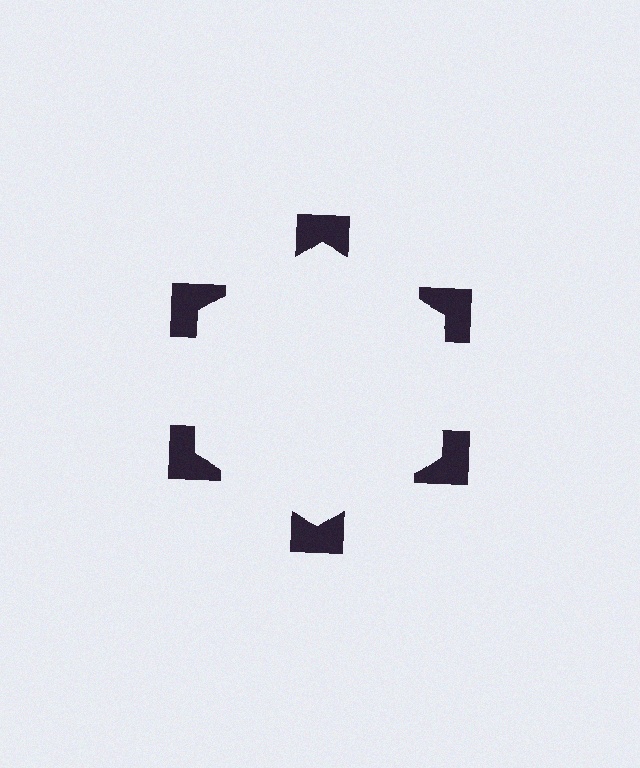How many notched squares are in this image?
There are 6 — one at each vertex of the illusory hexagon.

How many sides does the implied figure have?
6 sides.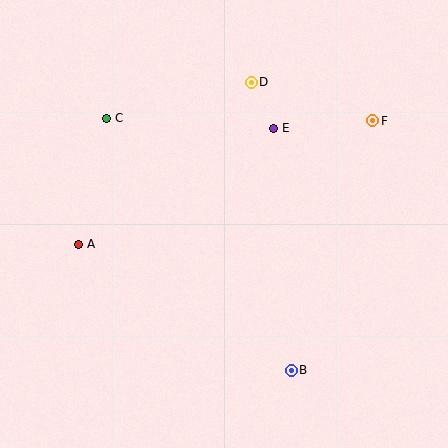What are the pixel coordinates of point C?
Point C is at (107, 118).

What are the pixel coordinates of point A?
Point A is at (79, 244).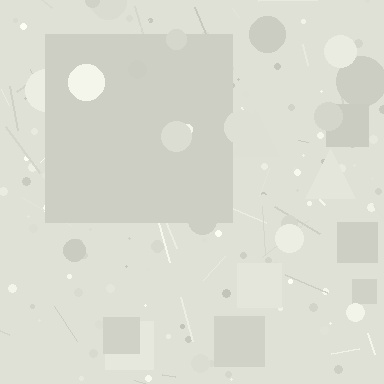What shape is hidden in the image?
A square is hidden in the image.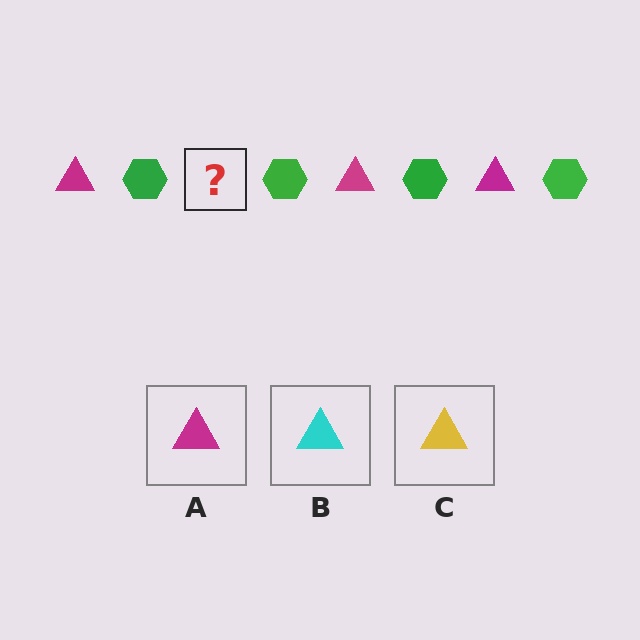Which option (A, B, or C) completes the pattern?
A.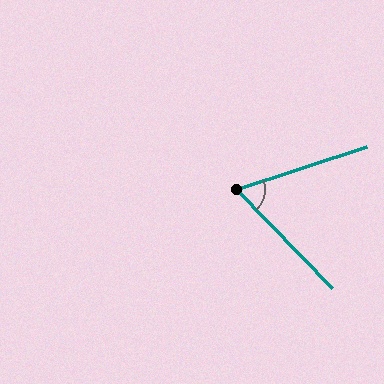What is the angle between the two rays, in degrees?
Approximately 64 degrees.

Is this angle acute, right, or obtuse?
It is acute.